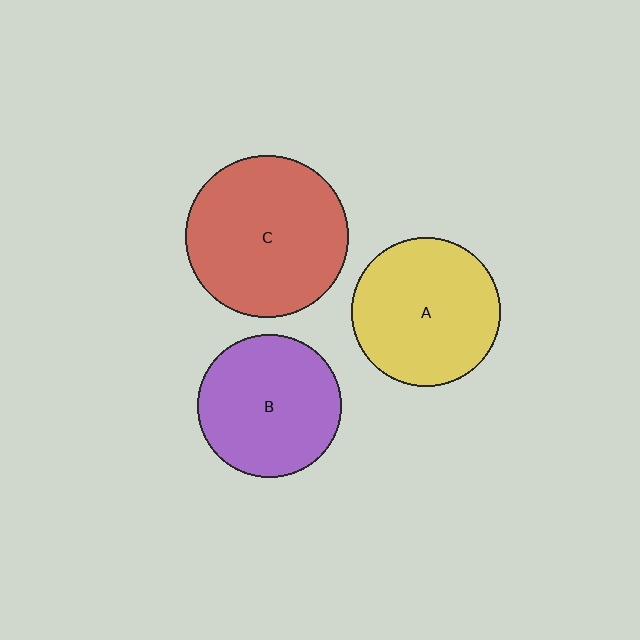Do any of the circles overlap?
No, none of the circles overlap.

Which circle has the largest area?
Circle C (red).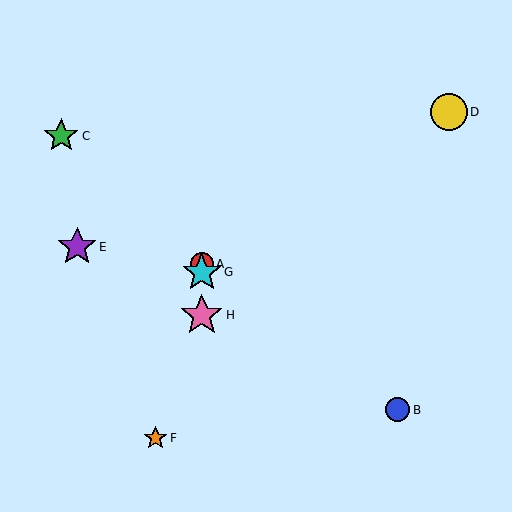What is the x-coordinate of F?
Object F is at x≈156.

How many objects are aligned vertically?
3 objects (A, G, H) are aligned vertically.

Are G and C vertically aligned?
No, G is at x≈202 and C is at x≈61.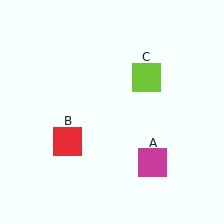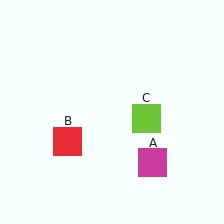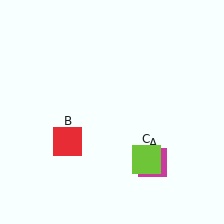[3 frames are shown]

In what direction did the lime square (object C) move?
The lime square (object C) moved down.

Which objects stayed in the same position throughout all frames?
Magenta square (object A) and red square (object B) remained stationary.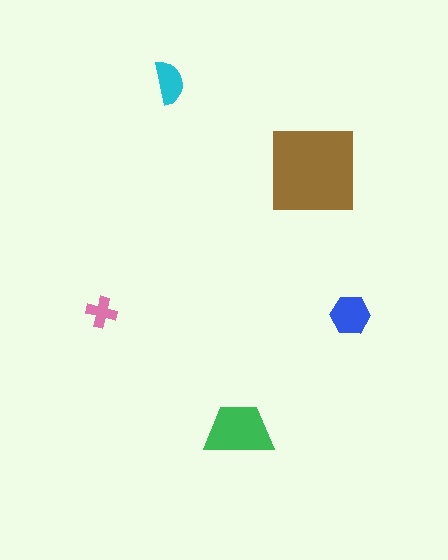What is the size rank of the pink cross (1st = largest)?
5th.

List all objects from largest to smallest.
The brown square, the green trapezoid, the blue hexagon, the cyan semicircle, the pink cross.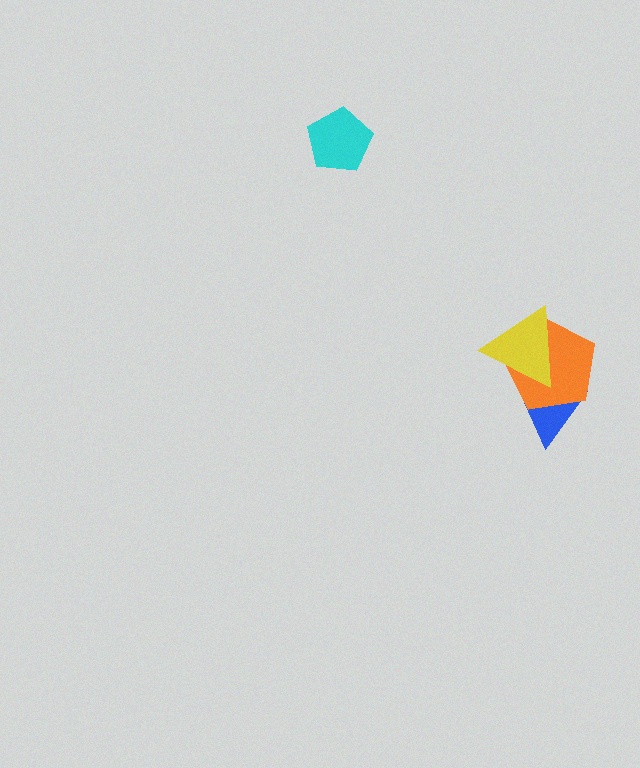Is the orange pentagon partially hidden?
Yes, it is partially covered by another shape.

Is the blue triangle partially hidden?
Yes, it is partially covered by another shape.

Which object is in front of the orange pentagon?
The yellow triangle is in front of the orange pentagon.